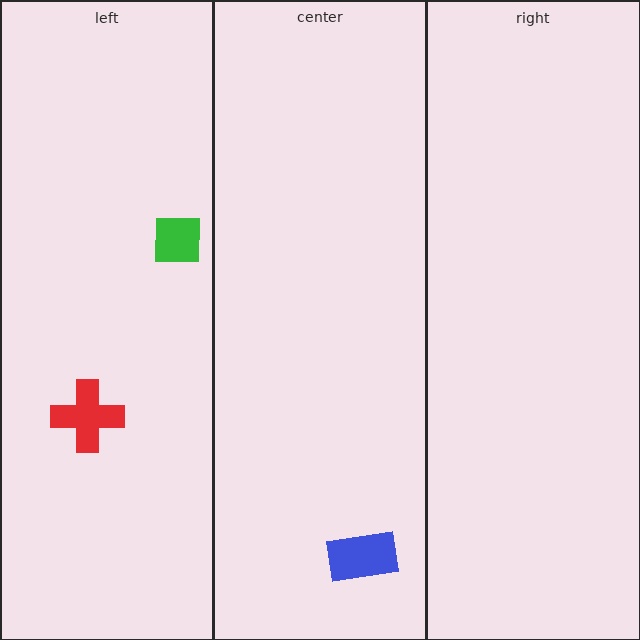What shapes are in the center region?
The blue rectangle.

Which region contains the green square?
The left region.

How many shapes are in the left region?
2.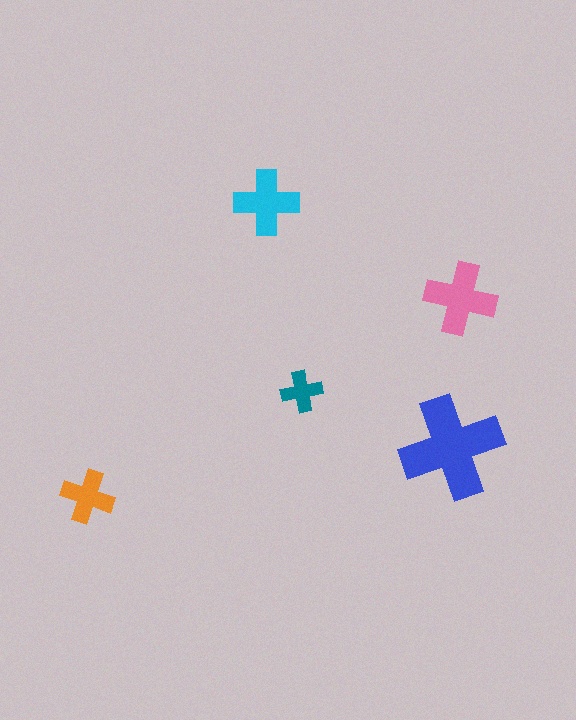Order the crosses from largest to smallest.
the blue one, the pink one, the cyan one, the orange one, the teal one.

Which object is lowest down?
The orange cross is bottommost.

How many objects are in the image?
There are 5 objects in the image.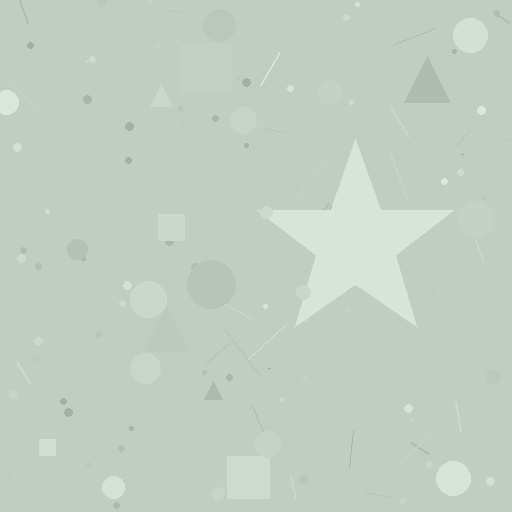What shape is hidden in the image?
A star is hidden in the image.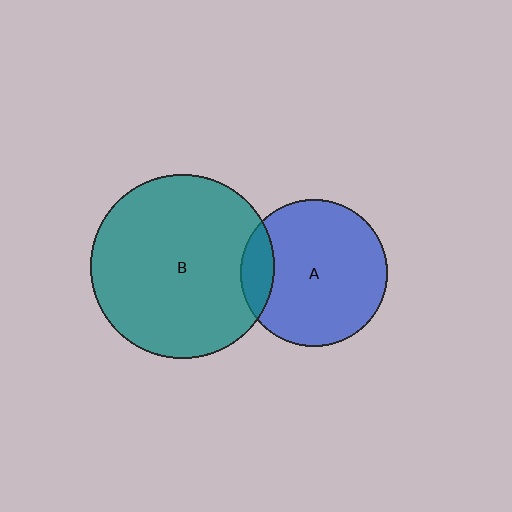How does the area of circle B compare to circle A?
Approximately 1.6 times.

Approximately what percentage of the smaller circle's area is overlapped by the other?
Approximately 15%.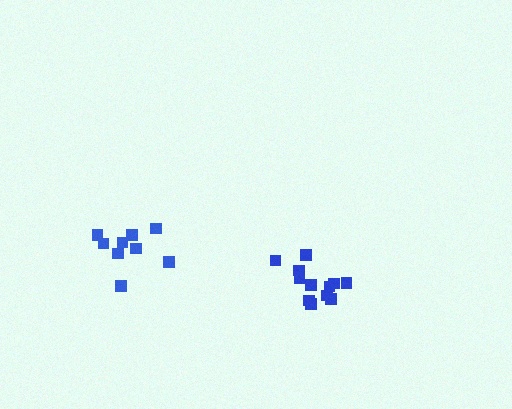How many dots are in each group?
Group 1: 12 dots, Group 2: 9 dots (21 total).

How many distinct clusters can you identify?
There are 2 distinct clusters.